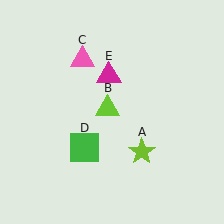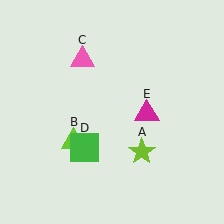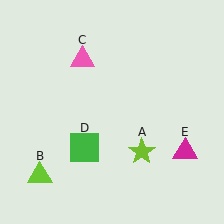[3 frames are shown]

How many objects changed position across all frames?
2 objects changed position: lime triangle (object B), magenta triangle (object E).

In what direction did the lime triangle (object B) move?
The lime triangle (object B) moved down and to the left.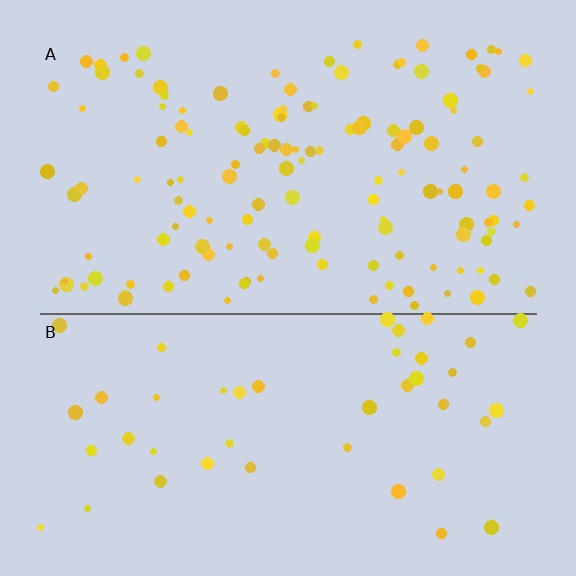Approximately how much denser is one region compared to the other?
Approximately 2.9× — region A over region B.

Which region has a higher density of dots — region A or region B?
A (the top).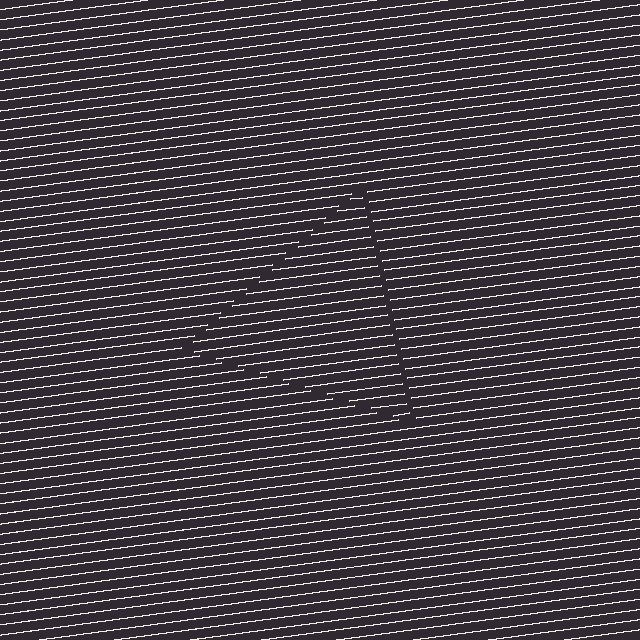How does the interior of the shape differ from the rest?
The interior of the shape contains the same grating, shifted by half a period — the contour is defined by the phase discontinuity where line-ends from the inner and outer gratings abut.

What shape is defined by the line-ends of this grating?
An illusory triangle. The interior of the shape contains the same grating, shifted by half a period — the contour is defined by the phase discontinuity where line-ends from the inner and outer gratings abut.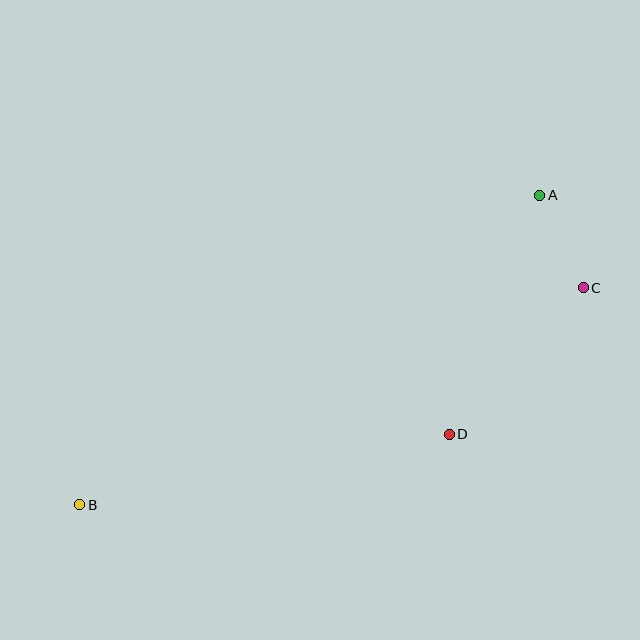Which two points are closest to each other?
Points A and C are closest to each other.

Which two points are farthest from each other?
Points A and B are farthest from each other.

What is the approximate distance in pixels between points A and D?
The distance between A and D is approximately 256 pixels.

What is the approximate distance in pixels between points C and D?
The distance between C and D is approximately 199 pixels.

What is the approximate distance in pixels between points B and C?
The distance between B and C is approximately 548 pixels.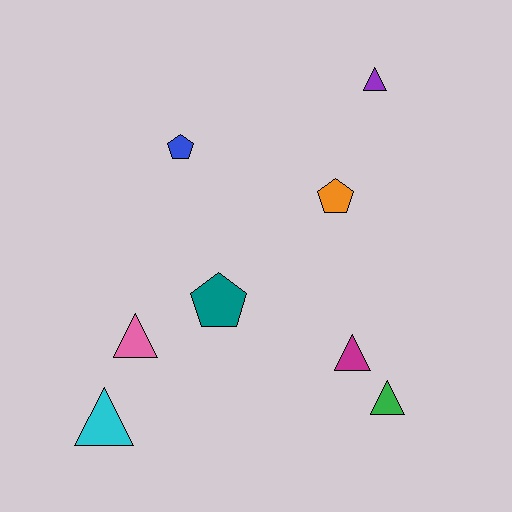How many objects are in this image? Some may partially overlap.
There are 8 objects.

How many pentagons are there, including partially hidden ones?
There are 3 pentagons.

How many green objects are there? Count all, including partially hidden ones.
There is 1 green object.